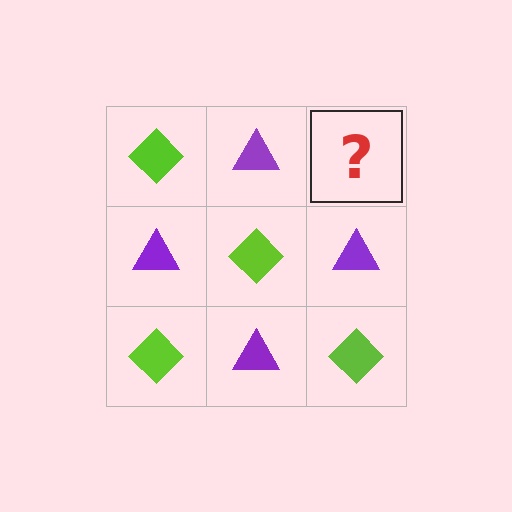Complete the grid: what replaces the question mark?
The question mark should be replaced with a lime diamond.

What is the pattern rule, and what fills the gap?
The rule is that it alternates lime diamond and purple triangle in a checkerboard pattern. The gap should be filled with a lime diamond.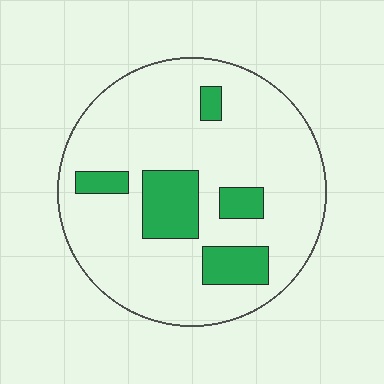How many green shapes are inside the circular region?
5.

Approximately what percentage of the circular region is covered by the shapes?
Approximately 15%.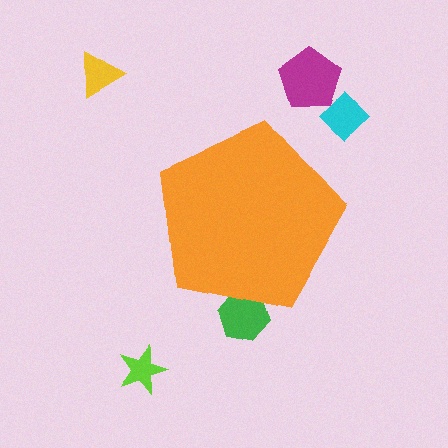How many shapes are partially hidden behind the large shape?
1 shape is partially hidden.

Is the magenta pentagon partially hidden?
No, the magenta pentagon is fully visible.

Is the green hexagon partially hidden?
Yes, the green hexagon is partially hidden behind the orange pentagon.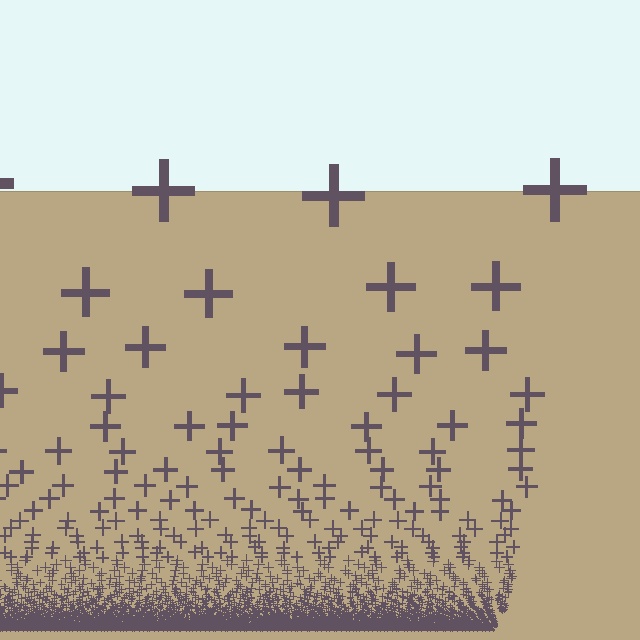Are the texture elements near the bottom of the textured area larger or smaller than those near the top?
Smaller. The gradient is inverted — elements near the bottom are smaller and denser.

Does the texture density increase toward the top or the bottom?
Density increases toward the bottom.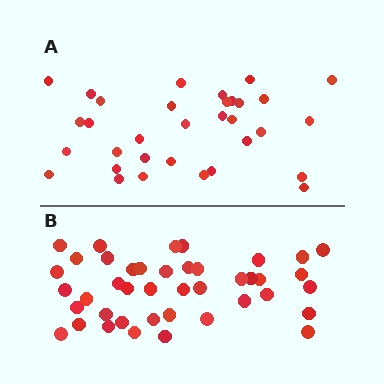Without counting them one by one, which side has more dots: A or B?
Region B (the bottom region) has more dots.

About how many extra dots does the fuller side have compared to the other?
Region B has roughly 8 or so more dots than region A.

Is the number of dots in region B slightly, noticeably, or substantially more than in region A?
Region B has noticeably more, but not dramatically so. The ratio is roughly 1.3 to 1.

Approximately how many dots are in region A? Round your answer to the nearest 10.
About 30 dots. (The exact count is 33, which rounds to 30.)